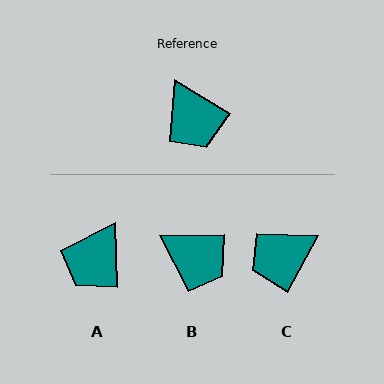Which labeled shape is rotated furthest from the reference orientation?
C, about 87 degrees away.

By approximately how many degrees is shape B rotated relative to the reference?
Approximately 32 degrees counter-clockwise.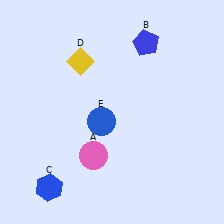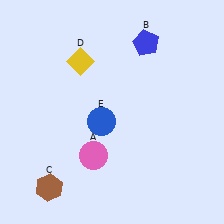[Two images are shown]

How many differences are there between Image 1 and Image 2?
There is 1 difference between the two images.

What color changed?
The hexagon (C) changed from blue in Image 1 to brown in Image 2.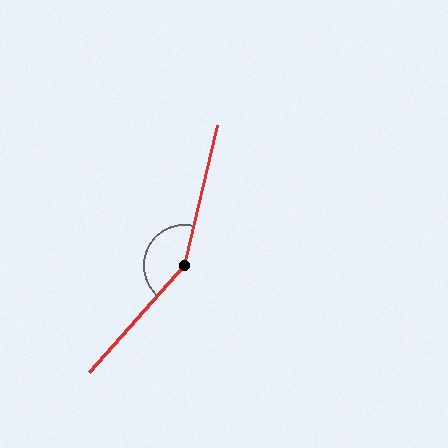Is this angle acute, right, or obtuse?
It is obtuse.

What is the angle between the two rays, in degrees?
Approximately 152 degrees.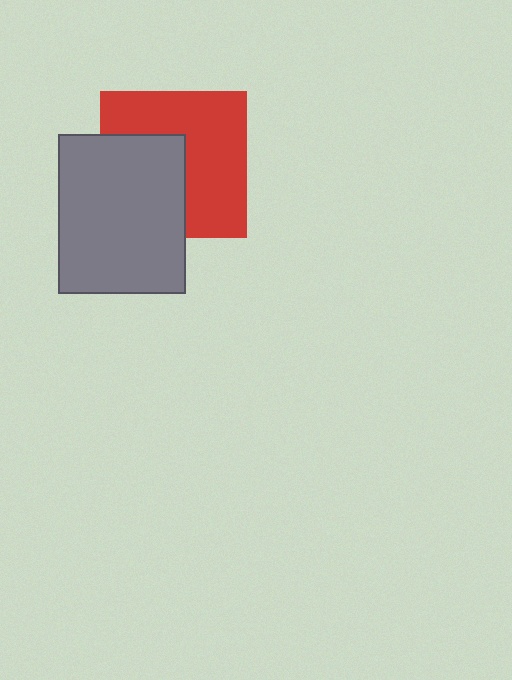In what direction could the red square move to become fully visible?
The red square could move right. That would shift it out from behind the gray rectangle entirely.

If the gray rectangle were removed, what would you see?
You would see the complete red square.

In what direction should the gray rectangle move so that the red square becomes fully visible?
The gray rectangle should move left. That is the shortest direction to clear the overlap and leave the red square fully visible.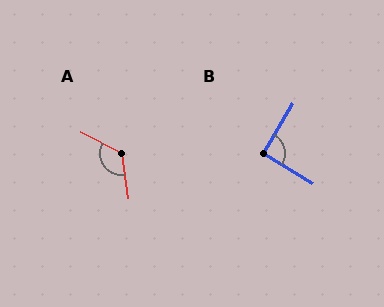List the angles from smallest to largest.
B (90°), A (125°).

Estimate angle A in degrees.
Approximately 125 degrees.